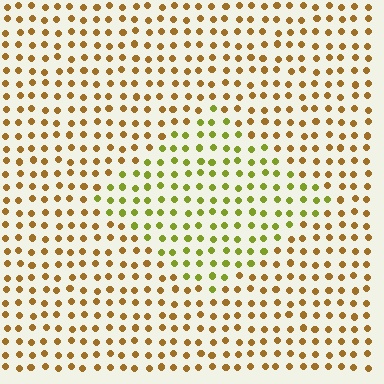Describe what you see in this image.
The image is filled with small brown elements in a uniform arrangement. A diamond-shaped region is visible where the elements are tinted to a slightly different hue, forming a subtle color boundary.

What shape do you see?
I see a diamond.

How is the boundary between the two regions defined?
The boundary is defined purely by a slight shift in hue (about 41 degrees). Spacing, size, and orientation are identical on both sides.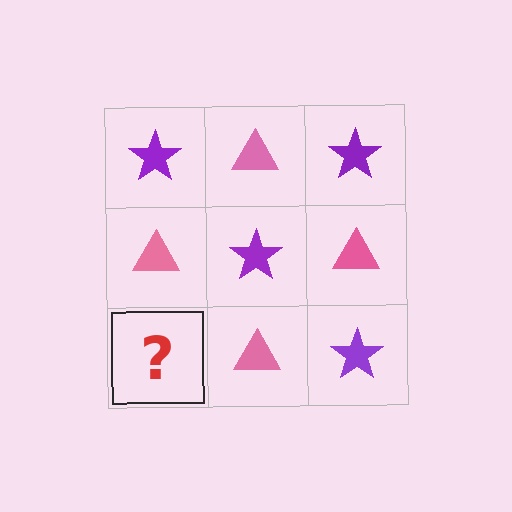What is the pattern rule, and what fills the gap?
The rule is that it alternates purple star and pink triangle in a checkerboard pattern. The gap should be filled with a purple star.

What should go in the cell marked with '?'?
The missing cell should contain a purple star.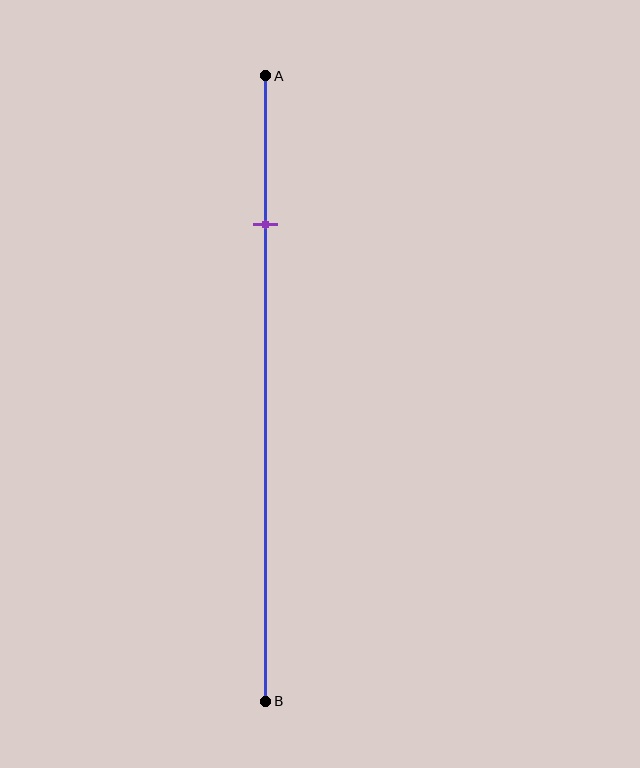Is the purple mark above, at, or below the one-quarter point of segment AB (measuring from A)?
The purple mark is approximately at the one-quarter point of segment AB.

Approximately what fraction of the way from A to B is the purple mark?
The purple mark is approximately 25% of the way from A to B.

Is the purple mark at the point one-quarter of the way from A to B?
Yes, the mark is approximately at the one-quarter point.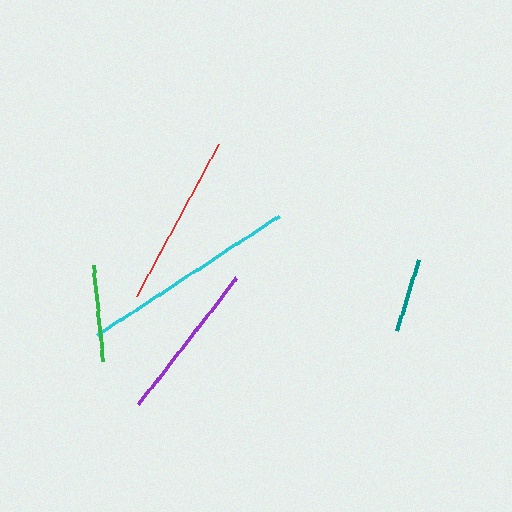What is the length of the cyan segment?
The cyan segment is approximately 218 pixels long.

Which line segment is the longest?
The cyan line is the longest at approximately 218 pixels.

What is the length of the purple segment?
The purple segment is approximately 160 pixels long.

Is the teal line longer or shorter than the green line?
The green line is longer than the teal line.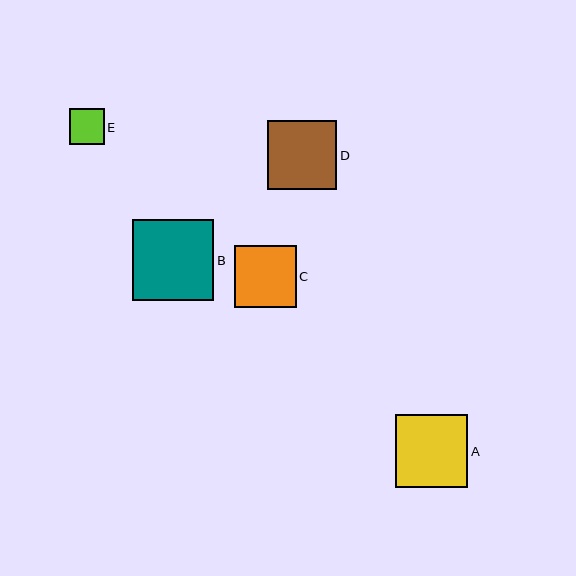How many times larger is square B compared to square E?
Square B is approximately 2.3 times the size of square E.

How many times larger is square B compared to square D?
Square B is approximately 1.2 times the size of square D.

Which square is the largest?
Square B is the largest with a size of approximately 81 pixels.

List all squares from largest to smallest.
From largest to smallest: B, A, D, C, E.